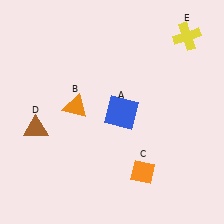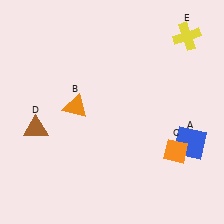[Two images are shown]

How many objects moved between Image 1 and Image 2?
2 objects moved between the two images.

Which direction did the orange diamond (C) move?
The orange diamond (C) moved right.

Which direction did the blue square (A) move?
The blue square (A) moved right.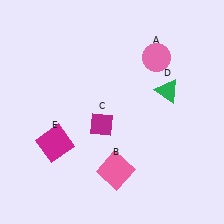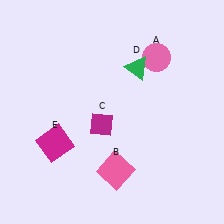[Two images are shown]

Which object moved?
The green triangle (D) moved left.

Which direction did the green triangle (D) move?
The green triangle (D) moved left.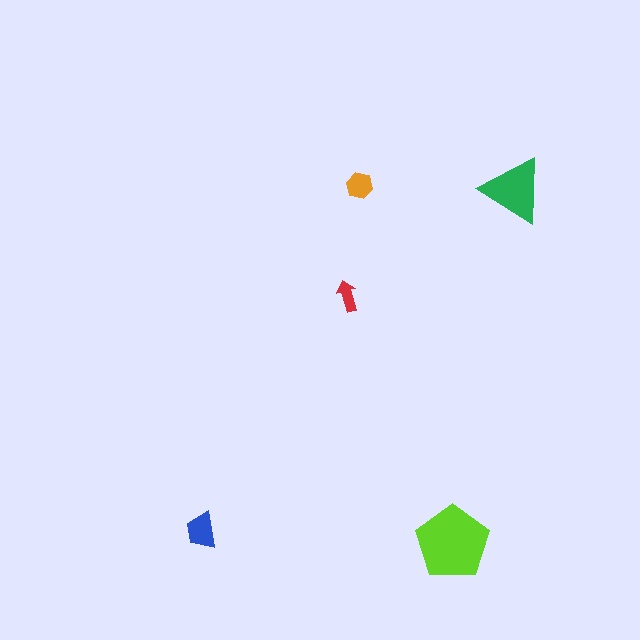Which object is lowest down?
The lime pentagon is bottommost.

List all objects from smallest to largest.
The red arrow, the orange hexagon, the blue trapezoid, the green triangle, the lime pentagon.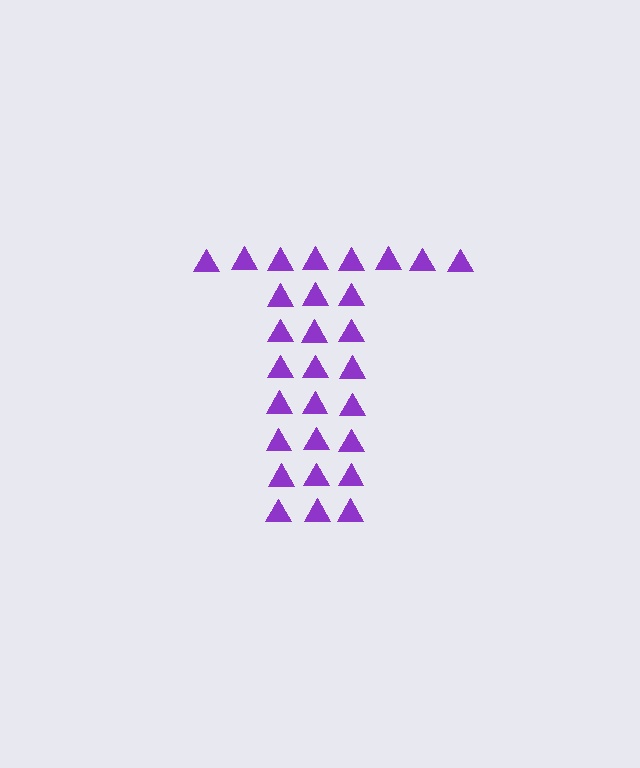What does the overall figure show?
The overall figure shows the letter T.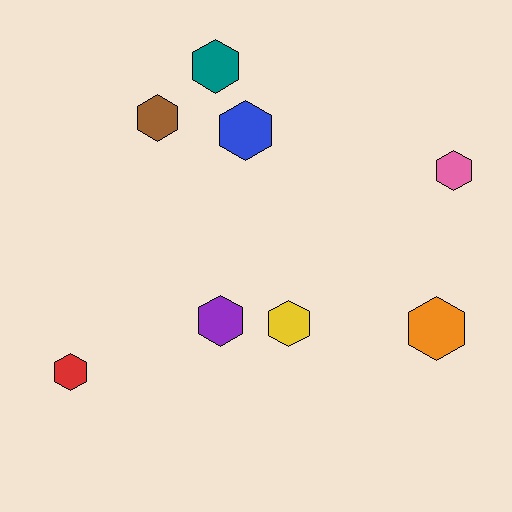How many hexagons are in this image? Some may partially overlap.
There are 8 hexagons.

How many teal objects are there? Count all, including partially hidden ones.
There is 1 teal object.